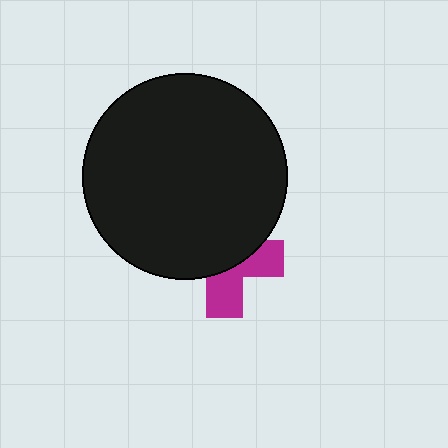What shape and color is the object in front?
The object in front is a black circle.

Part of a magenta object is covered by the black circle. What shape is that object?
It is a cross.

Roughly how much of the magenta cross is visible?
A small part of it is visible (roughly 40%).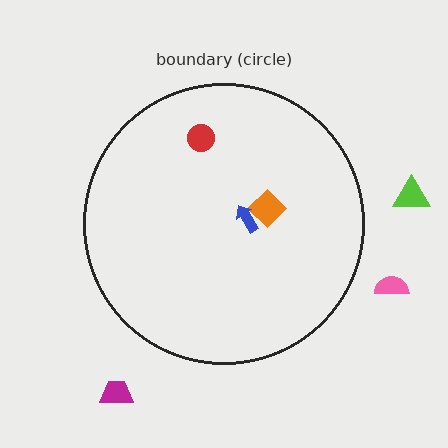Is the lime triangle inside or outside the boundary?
Outside.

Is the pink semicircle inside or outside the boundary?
Outside.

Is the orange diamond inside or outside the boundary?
Inside.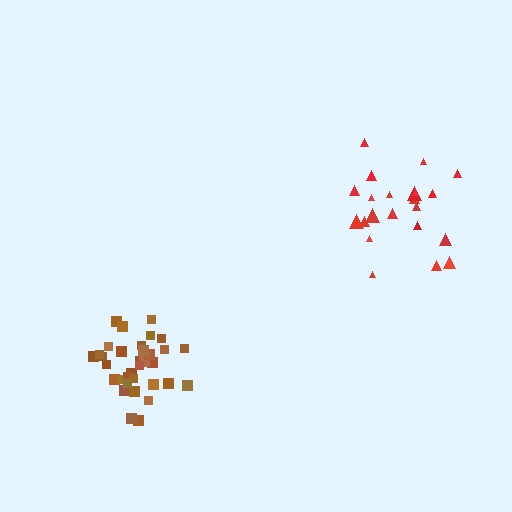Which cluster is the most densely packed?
Brown.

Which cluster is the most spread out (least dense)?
Red.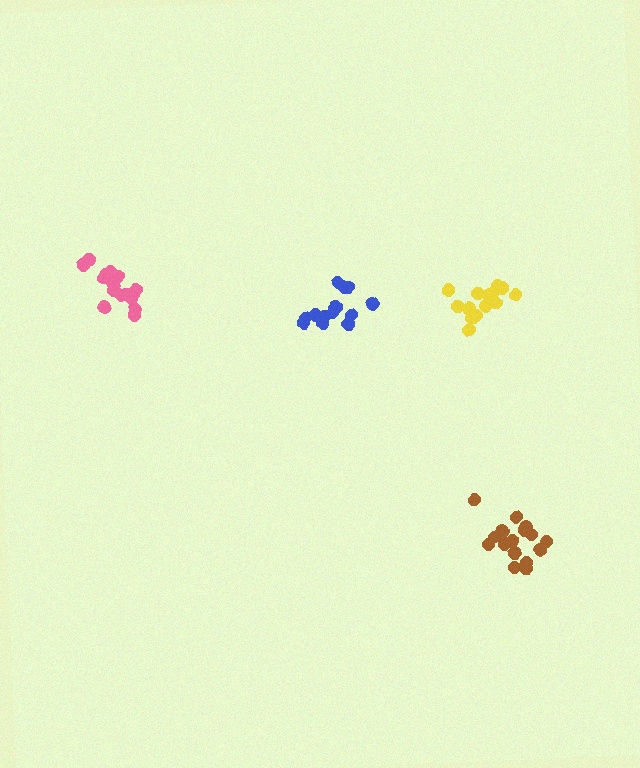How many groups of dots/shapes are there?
There are 4 groups.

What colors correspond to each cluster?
The clusters are colored: brown, blue, yellow, pink.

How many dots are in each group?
Group 1: 19 dots, Group 2: 14 dots, Group 3: 15 dots, Group 4: 16 dots (64 total).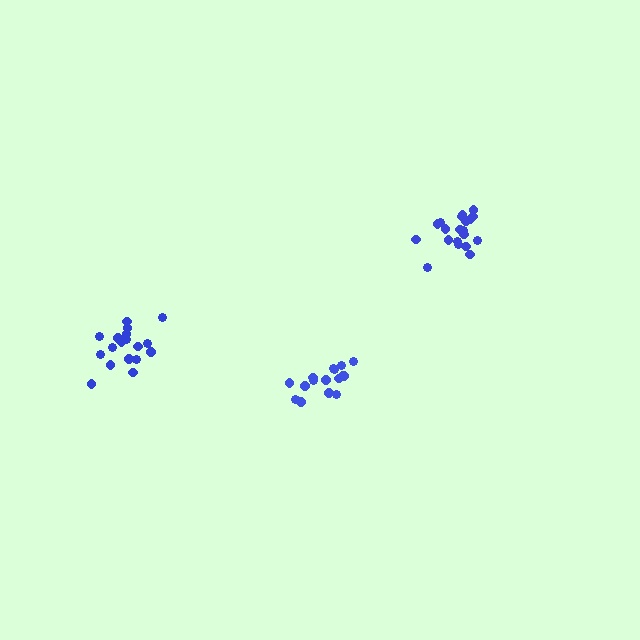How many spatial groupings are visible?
There are 3 spatial groupings.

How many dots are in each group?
Group 1: 16 dots, Group 2: 18 dots, Group 3: 20 dots (54 total).